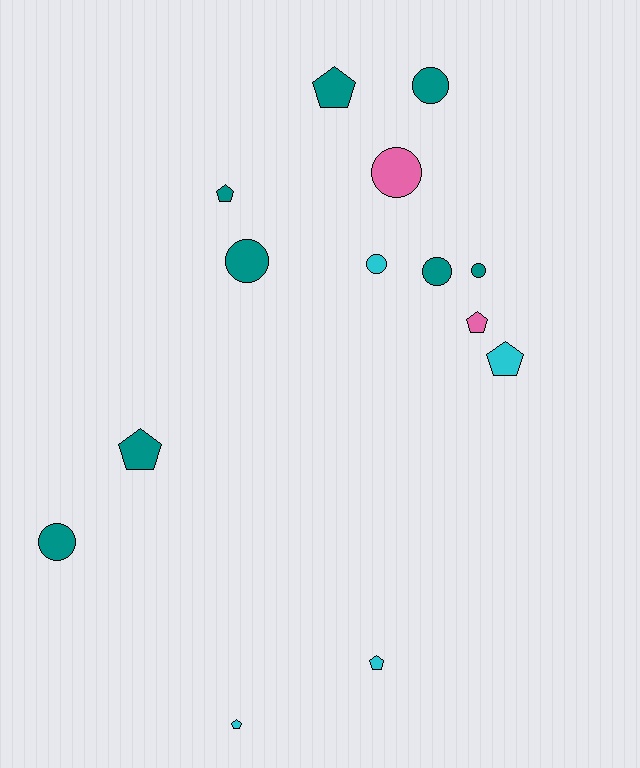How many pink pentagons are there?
There is 1 pink pentagon.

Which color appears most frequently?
Teal, with 8 objects.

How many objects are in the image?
There are 14 objects.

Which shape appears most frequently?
Pentagon, with 7 objects.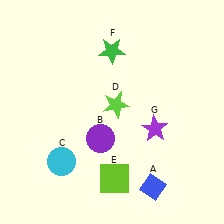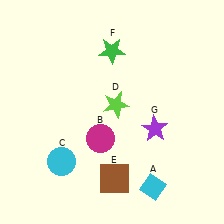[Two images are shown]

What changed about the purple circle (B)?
In Image 1, B is purple. In Image 2, it changed to magenta.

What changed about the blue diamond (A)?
In Image 1, A is blue. In Image 2, it changed to cyan.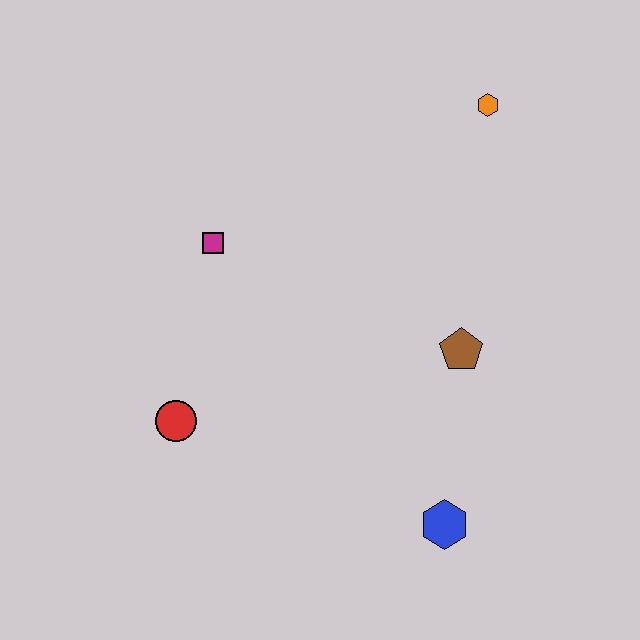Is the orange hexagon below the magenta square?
No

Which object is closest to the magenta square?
The red circle is closest to the magenta square.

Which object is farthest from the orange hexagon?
The red circle is farthest from the orange hexagon.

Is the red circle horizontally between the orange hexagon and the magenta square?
No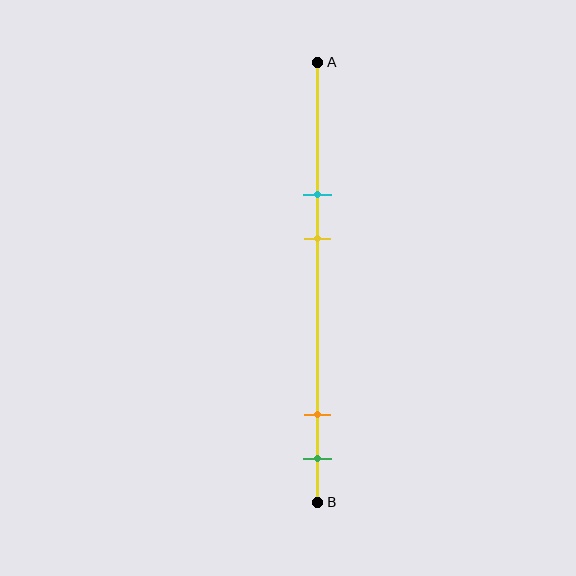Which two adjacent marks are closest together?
The orange and green marks are the closest adjacent pair.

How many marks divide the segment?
There are 4 marks dividing the segment.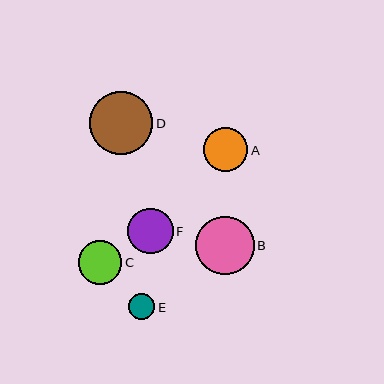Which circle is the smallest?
Circle E is the smallest with a size of approximately 26 pixels.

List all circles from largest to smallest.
From largest to smallest: D, B, F, A, C, E.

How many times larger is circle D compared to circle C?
Circle D is approximately 1.5 times the size of circle C.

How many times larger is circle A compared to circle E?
Circle A is approximately 1.7 times the size of circle E.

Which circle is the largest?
Circle D is the largest with a size of approximately 63 pixels.